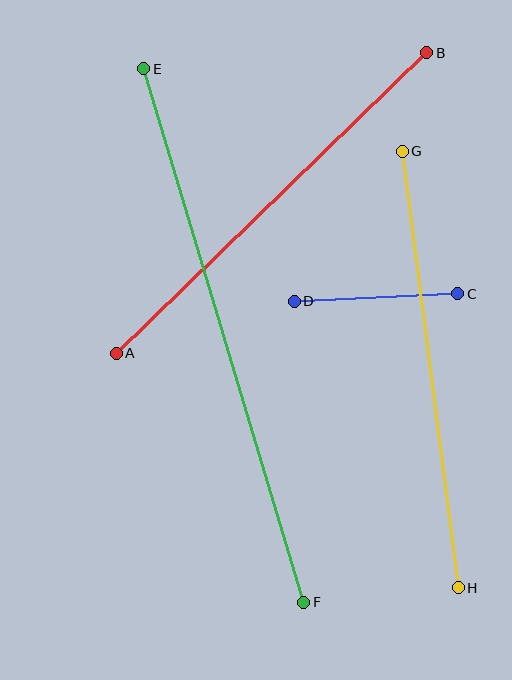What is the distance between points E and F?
The distance is approximately 557 pixels.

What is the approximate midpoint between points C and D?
The midpoint is at approximately (376, 297) pixels.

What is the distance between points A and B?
The distance is approximately 432 pixels.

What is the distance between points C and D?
The distance is approximately 164 pixels.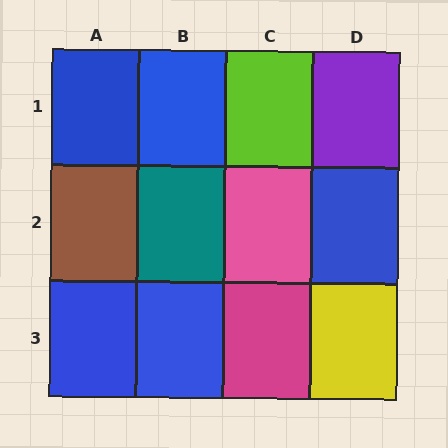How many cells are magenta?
1 cell is magenta.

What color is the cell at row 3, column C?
Magenta.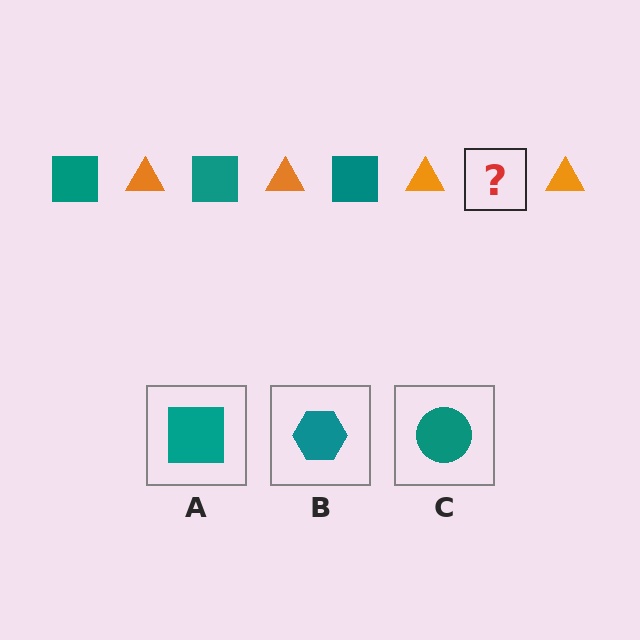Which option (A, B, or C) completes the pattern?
A.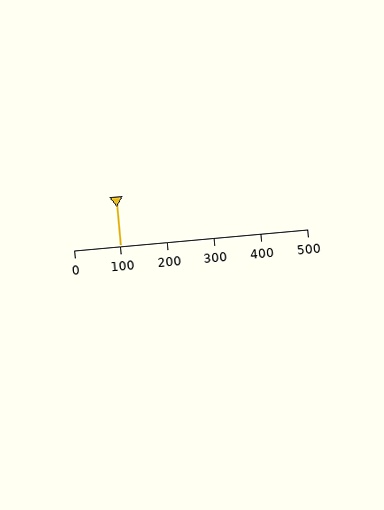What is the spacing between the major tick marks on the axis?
The major ticks are spaced 100 apart.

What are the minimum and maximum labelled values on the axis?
The axis runs from 0 to 500.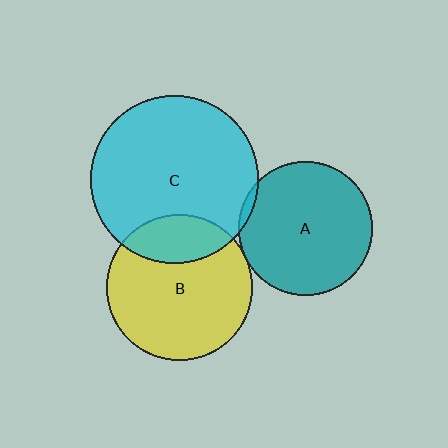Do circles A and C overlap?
Yes.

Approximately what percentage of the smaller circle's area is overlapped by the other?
Approximately 5%.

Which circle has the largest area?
Circle C (cyan).